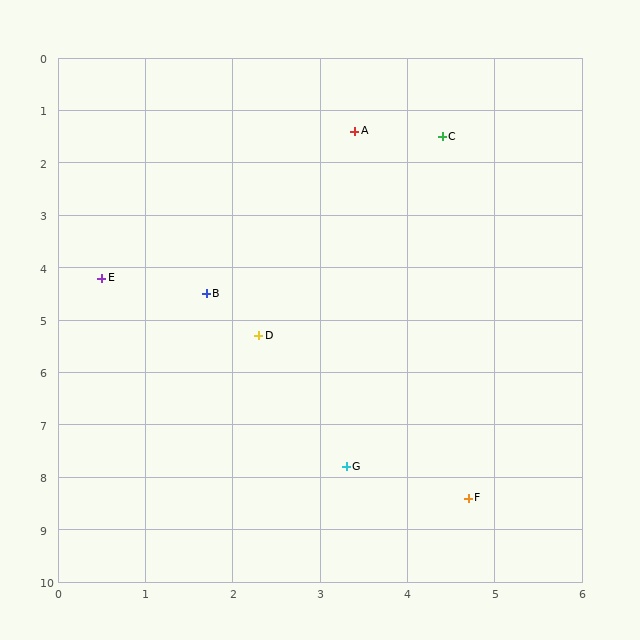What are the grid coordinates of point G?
Point G is at approximately (3.3, 7.8).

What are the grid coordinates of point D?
Point D is at approximately (2.3, 5.3).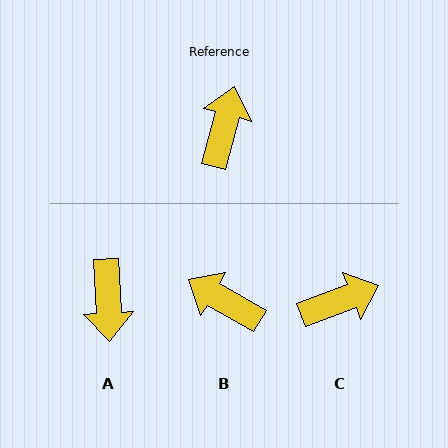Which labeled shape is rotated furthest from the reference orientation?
A, about 162 degrees away.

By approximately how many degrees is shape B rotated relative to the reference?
Approximately 75 degrees counter-clockwise.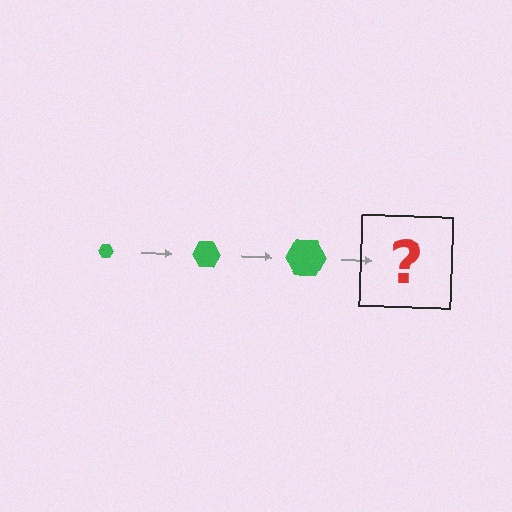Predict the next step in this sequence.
The next step is a green hexagon, larger than the previous one.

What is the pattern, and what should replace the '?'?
The pattern is that the hexagon gets progressively larger each step. The '?' should be a green hexagon, larger than the previous one.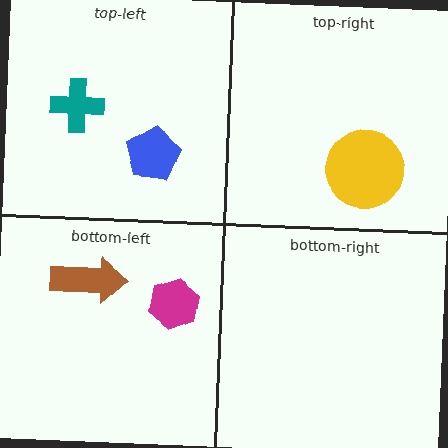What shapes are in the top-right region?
The yellow circle.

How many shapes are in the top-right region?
1.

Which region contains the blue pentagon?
The top-left region.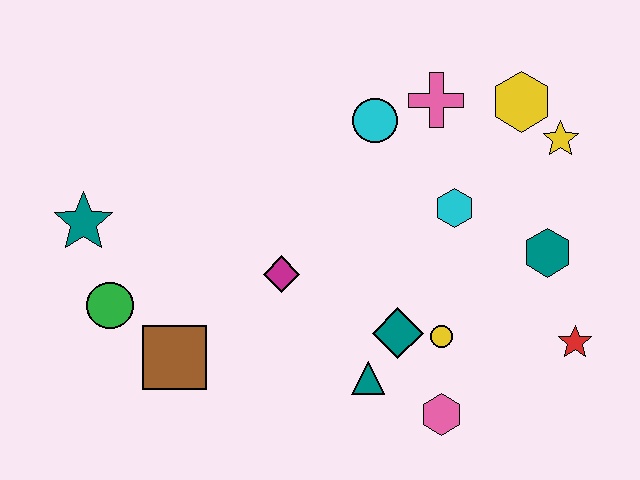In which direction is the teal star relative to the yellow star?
The teal star is to the left of the yellow star.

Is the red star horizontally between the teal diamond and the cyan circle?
No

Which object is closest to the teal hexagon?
The red star is closest to the teal hexagon.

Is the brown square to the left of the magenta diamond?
Yes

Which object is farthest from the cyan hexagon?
The teal star is farthest from the cyan hexagon.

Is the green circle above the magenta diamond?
No